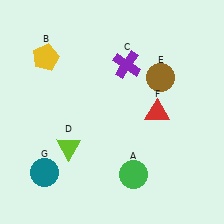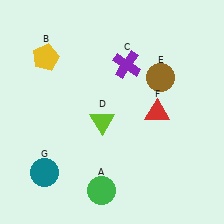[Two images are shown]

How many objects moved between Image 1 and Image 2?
2 objects moved between the two images.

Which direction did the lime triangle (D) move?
The lime triangle (D) moved right.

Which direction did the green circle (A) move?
The green circle (A) moved left.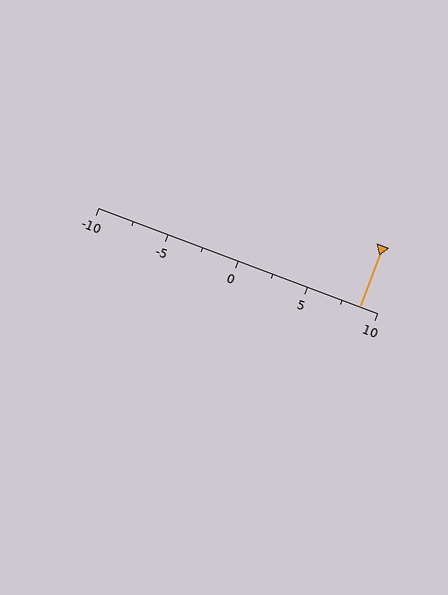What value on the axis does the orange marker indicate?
The marker indicates approximately 8.8.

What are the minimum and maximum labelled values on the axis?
The axis runs from -10 to 10.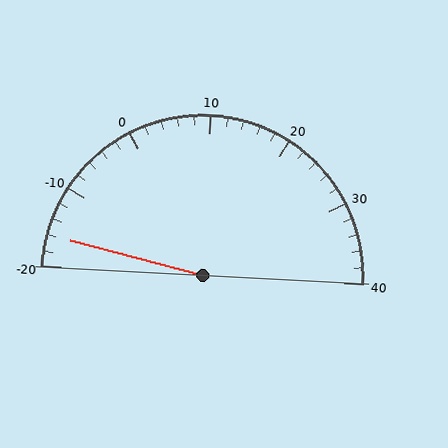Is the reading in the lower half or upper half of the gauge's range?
The reading is in the lower half of the range (-20 to 40).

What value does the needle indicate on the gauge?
The needle indicates approximately -16.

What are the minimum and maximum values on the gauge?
The gauge ranges from -20 to 40.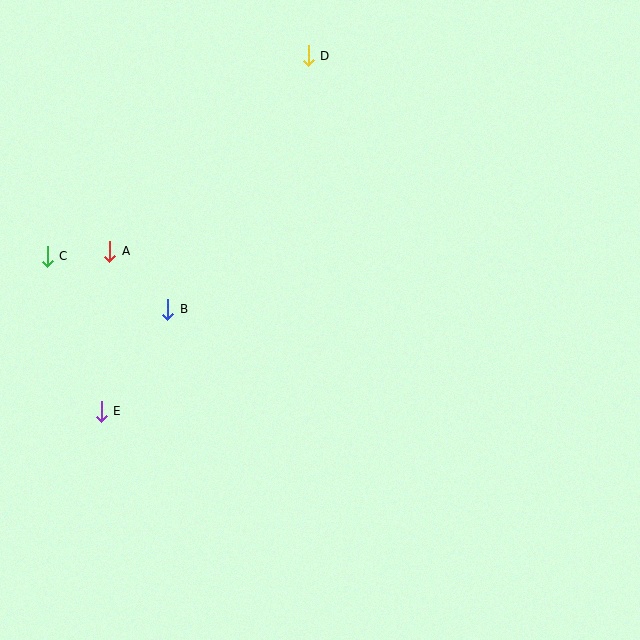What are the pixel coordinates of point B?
Point B is at (168, 310).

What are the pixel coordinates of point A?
Point A is at (110, 251).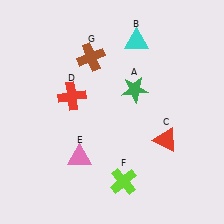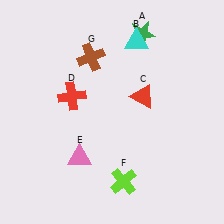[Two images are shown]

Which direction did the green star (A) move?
The green star (A) moved up.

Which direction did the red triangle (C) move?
The red triangle (C) moved up.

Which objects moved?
The objects that moved are: the green star (A), the red triangle (C).